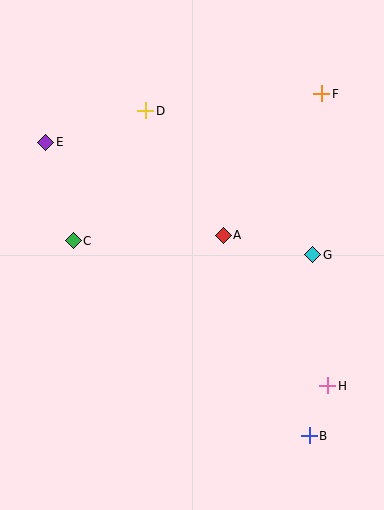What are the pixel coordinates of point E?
Point E is at (46, 142).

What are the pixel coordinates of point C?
Point C is at (73, 241).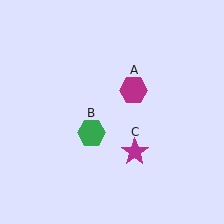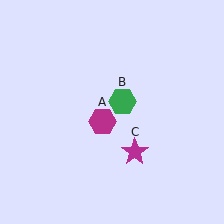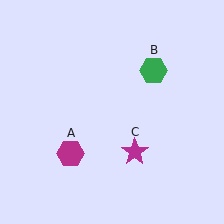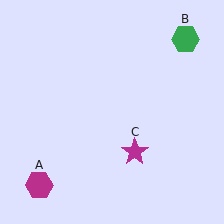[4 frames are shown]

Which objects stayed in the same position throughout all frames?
Magenta star (object C) remained stationary.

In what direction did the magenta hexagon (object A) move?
The magenta hexagon (object A) moved down and to the left.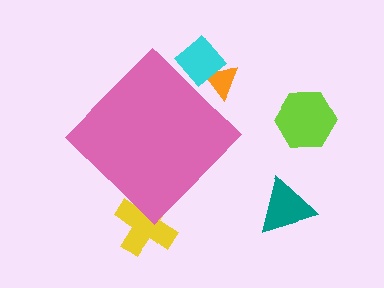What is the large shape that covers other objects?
A pink diamond.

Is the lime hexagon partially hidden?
No, the lime hexagon is fully visible.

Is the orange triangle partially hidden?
Yes, the orange triangle is partially hidden behind the pink diamond.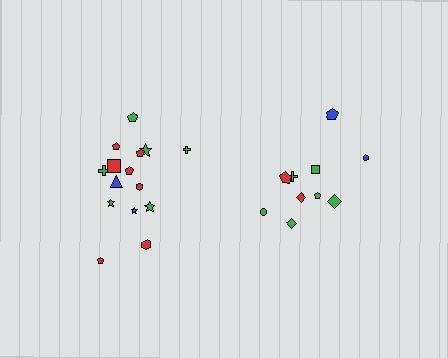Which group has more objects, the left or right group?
The left group.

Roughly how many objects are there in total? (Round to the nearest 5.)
Roughly 25 objects in total.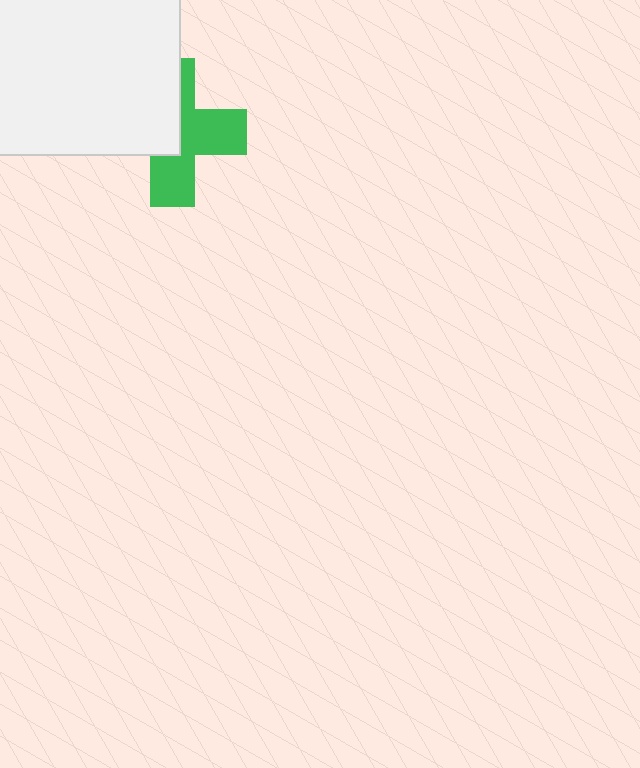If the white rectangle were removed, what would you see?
You would see the complete green cross.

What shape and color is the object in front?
The object in front is a white rectangle.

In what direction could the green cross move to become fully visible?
The green cross could move toward the lower-right. That would shift it out from behind the white rectangle entirely.